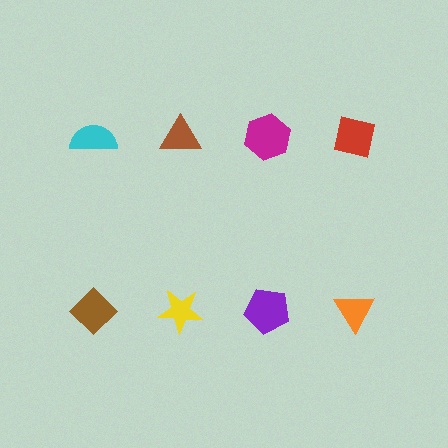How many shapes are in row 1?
4 shapes.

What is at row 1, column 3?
A magenta hexagon.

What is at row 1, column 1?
A cyan semicircle.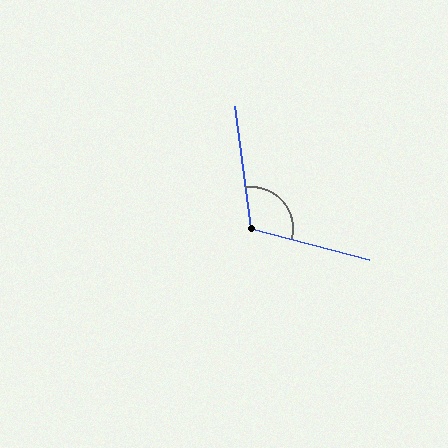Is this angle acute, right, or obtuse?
It is obtuse.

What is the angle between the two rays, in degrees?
Approximately 112 degrees.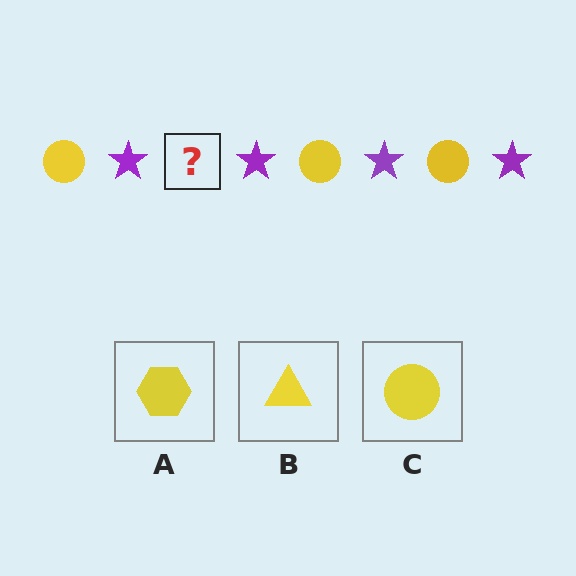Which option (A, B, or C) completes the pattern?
C.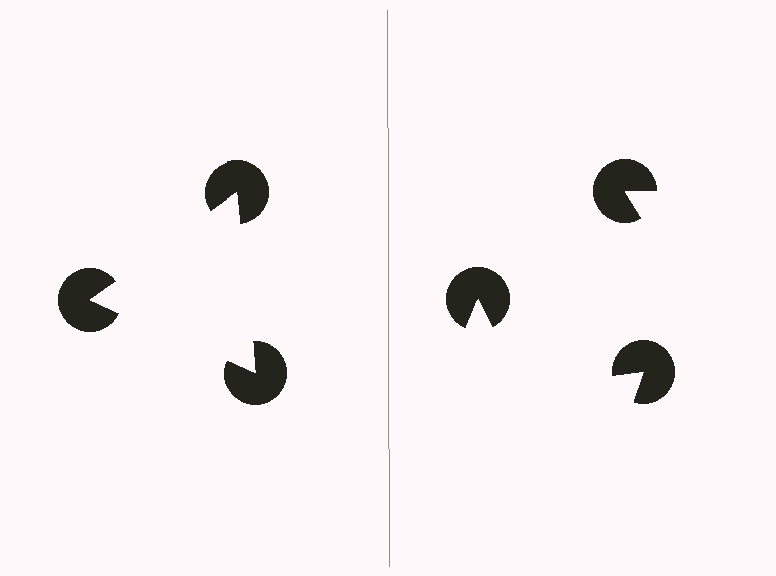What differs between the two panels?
The pac-man discs are positioned identically on both sides; only the wedge orientations differ. On the left they align to a triangle; on the right they are misaligned.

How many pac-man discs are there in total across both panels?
6 — 3 on each side.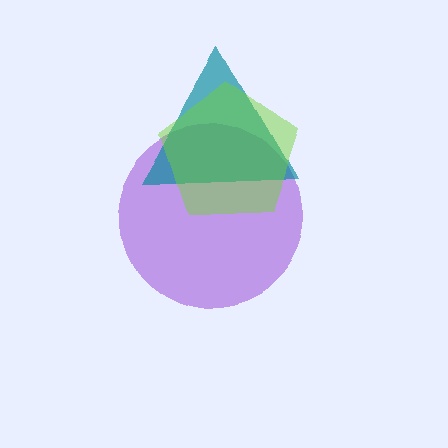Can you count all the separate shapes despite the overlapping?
Yes, there are 3 separate shapes.